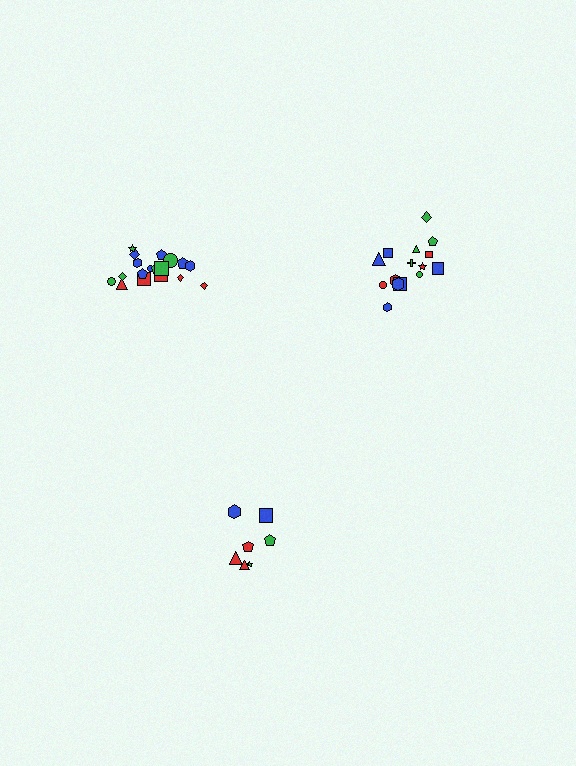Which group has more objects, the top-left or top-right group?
The top-left group.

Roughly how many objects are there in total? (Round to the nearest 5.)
Roughly 40 objects in total.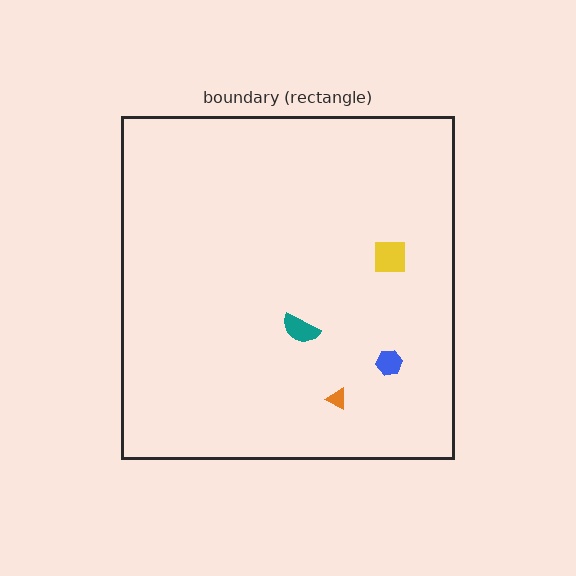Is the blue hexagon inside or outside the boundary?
Inside.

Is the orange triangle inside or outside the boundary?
Inside.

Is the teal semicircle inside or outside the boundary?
Inside.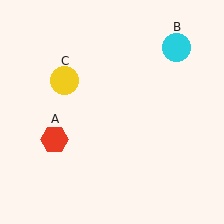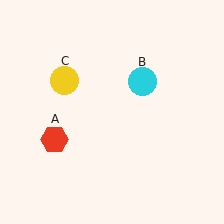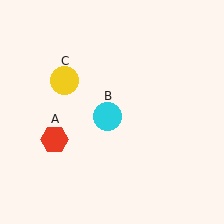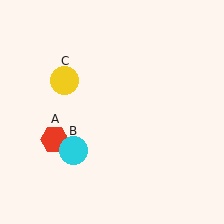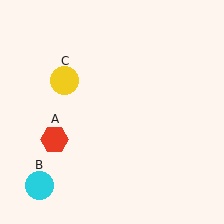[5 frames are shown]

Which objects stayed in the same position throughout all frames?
Red hexagon (object A) and yellow circle (object C) remained stationary.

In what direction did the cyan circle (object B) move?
The cyan circle (object B) moved down and to the left.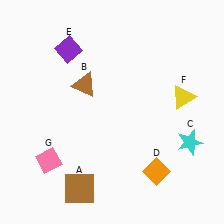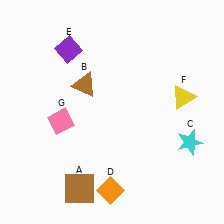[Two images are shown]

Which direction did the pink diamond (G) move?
The pink diamond (G) moved up.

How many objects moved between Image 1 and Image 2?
2 objects moved between the two images.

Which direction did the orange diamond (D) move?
The orange diamond (D) moved left.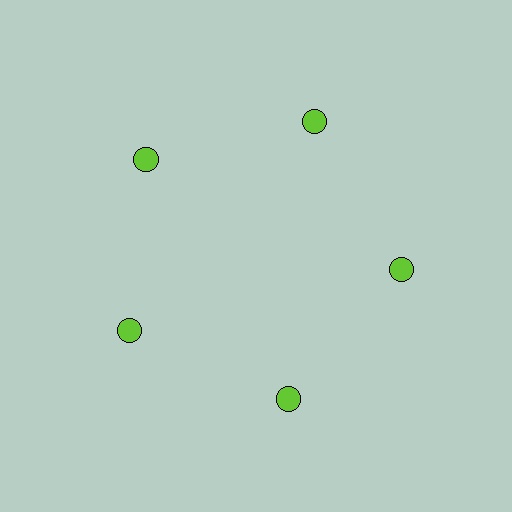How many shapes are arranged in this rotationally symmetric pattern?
There are 5 shapes, arranged in 5 groups of 1.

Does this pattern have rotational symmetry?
Yes, this pattern has 5-fold rotational symmetry. It looks the same after rotating 72 degrees around the center.